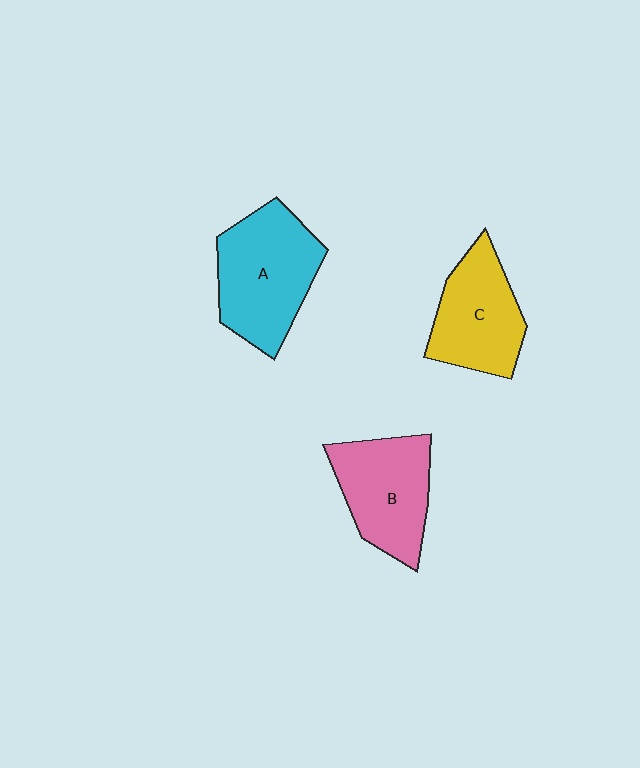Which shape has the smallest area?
Shape C (yellow).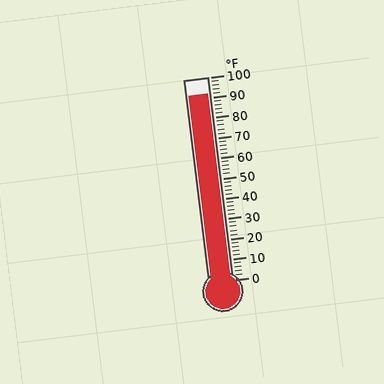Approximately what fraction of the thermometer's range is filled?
The thermometer is filled to approximately 90% of its range.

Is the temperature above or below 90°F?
The temperature is above 90°F.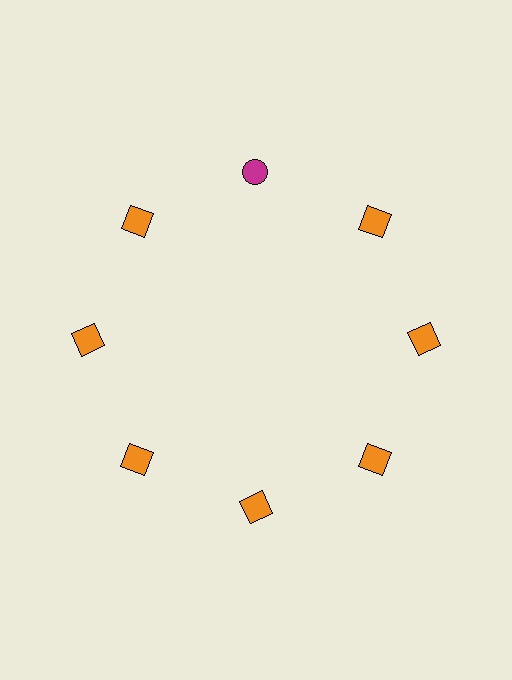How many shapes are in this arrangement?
There are 8 shapes arranged in a ring pattern.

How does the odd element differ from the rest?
It differs in both color (magenta instead of orange) and shape (circle instead of square).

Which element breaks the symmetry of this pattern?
The magenta circle at roughly the 12 o'clock position breaks the symmetry. All other shapes are orange squares.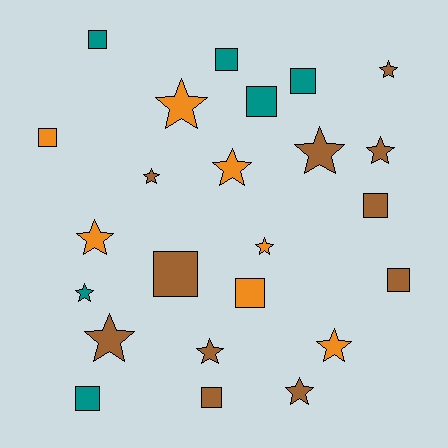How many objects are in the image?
There are 24 objects.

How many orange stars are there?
There are 5 orange stars.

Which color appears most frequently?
Brown, with 11 objects.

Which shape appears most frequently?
Star, with 13 objects.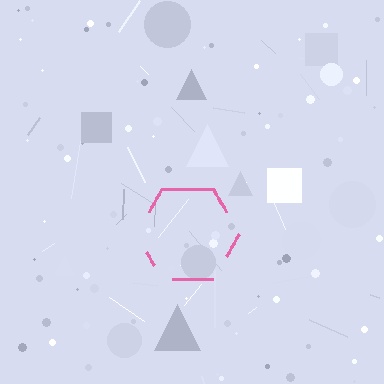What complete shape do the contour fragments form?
The contour fragments form a hexagon.